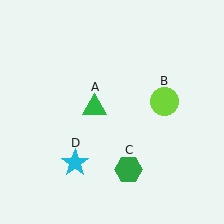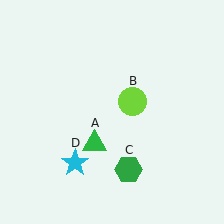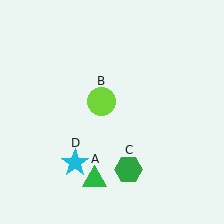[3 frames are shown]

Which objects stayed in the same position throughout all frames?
Green hexagon (object C) and cyan star (object D) remained stationary.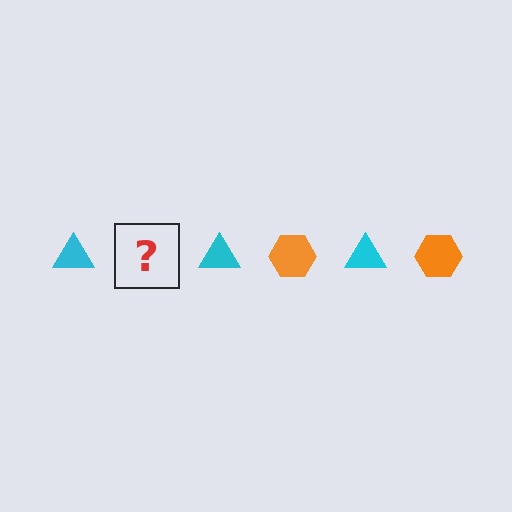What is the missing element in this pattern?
The missing element is an orange hexagon.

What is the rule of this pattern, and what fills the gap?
The rule is that the pattern alternates between cyan triangle and orange hexagon. The gap should be filled with an orange hexagon.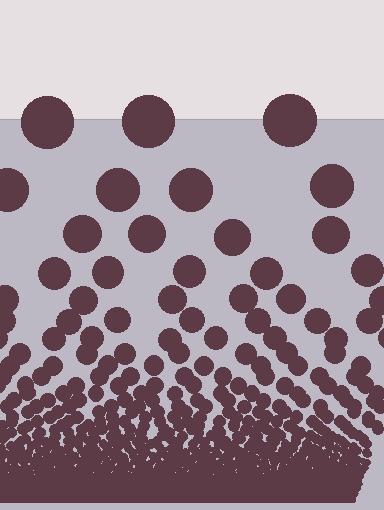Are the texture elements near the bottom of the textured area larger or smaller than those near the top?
Smaller. The gradient is inverted — elements near the bottom are smaller and denser.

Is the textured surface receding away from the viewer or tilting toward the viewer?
The surface appears to tilt toward the viewer. Texture elements get larger and sparser toward the top.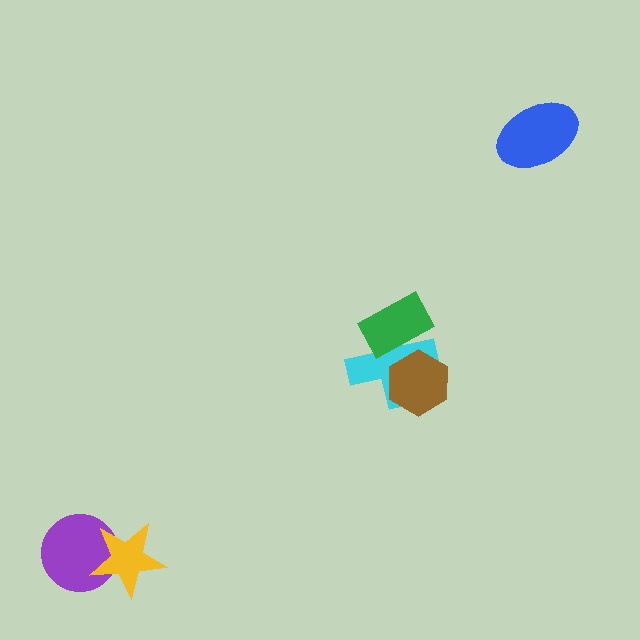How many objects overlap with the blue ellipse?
0 objects overlap with the blue ellipse.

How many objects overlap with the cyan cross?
2 objects overlap with the cyan cross.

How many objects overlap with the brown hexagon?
1 object overlaps with the brown hexagon.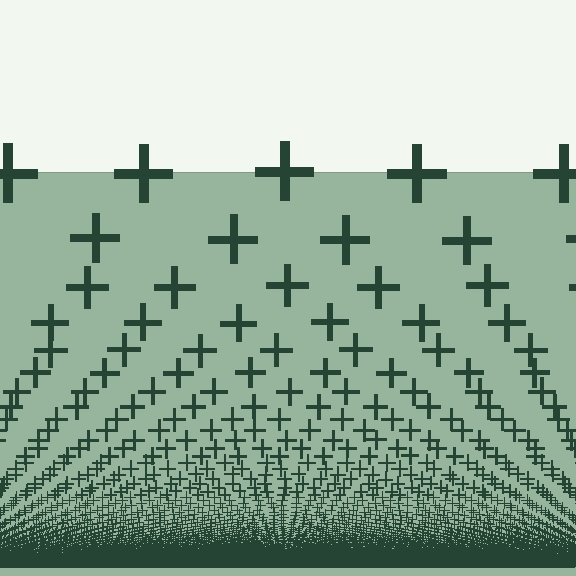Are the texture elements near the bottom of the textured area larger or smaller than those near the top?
Smaller. The gradient is inverted — elements near the bottom are smaller and denser.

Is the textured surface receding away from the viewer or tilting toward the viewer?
The surface appears to tilt toward the viewer. Texture elements get larger and sparser toward the top.